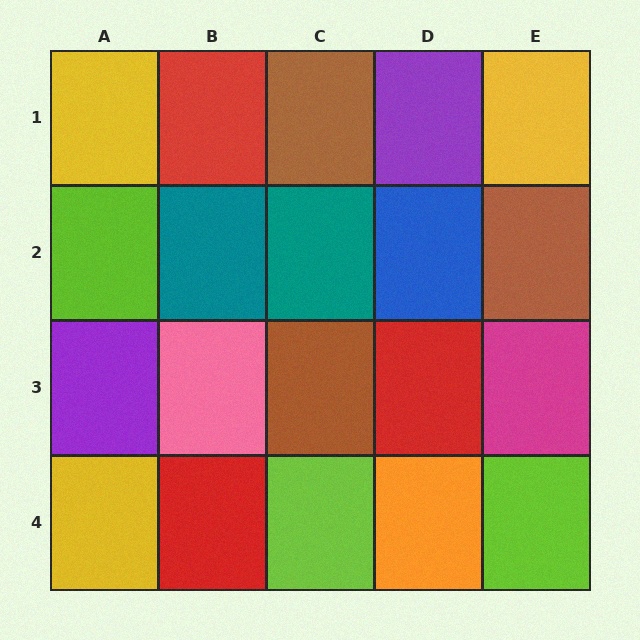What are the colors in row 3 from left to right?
Purple, pink, brown, red, magenta.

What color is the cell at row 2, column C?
Teal.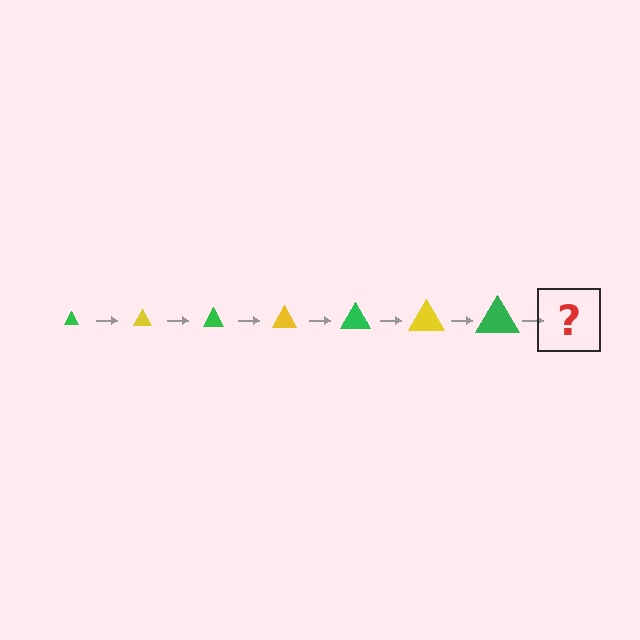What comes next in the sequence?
The next element should be a yellow triangle, larger than the previous one.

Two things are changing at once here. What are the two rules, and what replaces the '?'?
The two rules are that the triangle grows larger each step and the color cycles through green and yellow. The '?' should be a yellow triangle, larger than the previous one.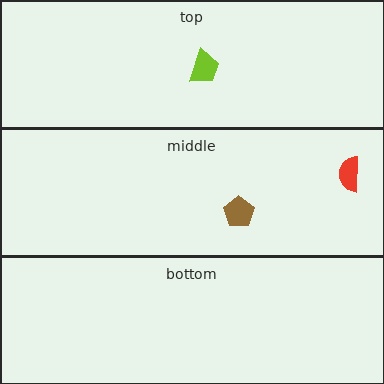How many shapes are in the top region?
1.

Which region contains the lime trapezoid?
The top region.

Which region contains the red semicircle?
The middle region.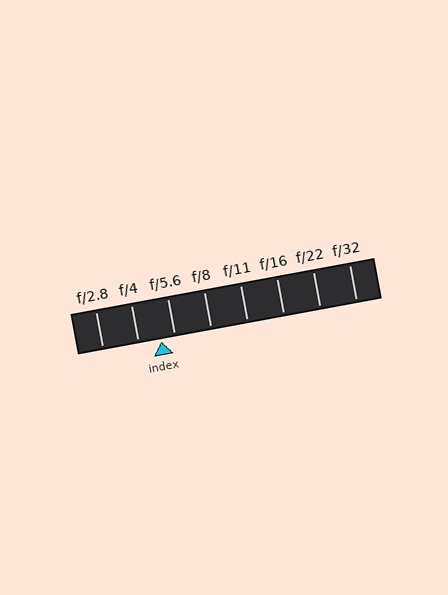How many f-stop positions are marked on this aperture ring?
There are 8 f-stop positions marked.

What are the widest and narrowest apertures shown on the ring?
The widest aperture shown is f/2.8 and the narrowest is f/32.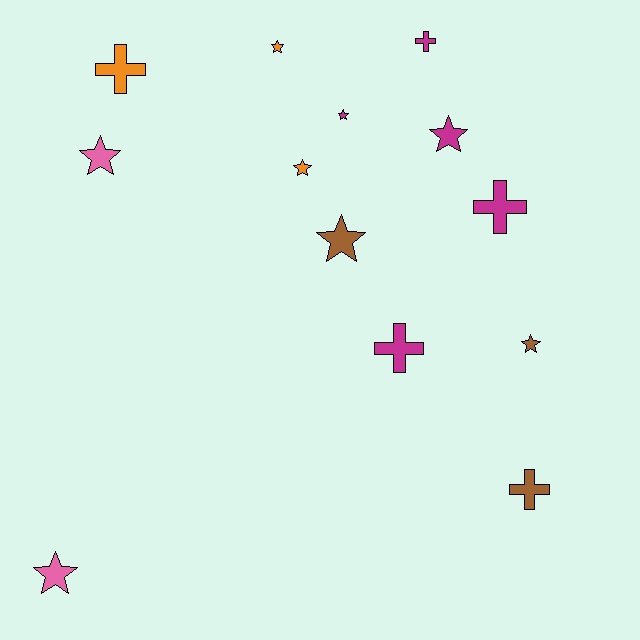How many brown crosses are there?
There is 1 brown cross.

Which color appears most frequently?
Magenta, with 5 objects.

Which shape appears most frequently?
Star, with 8 objects.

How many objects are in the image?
There are 13 objects.